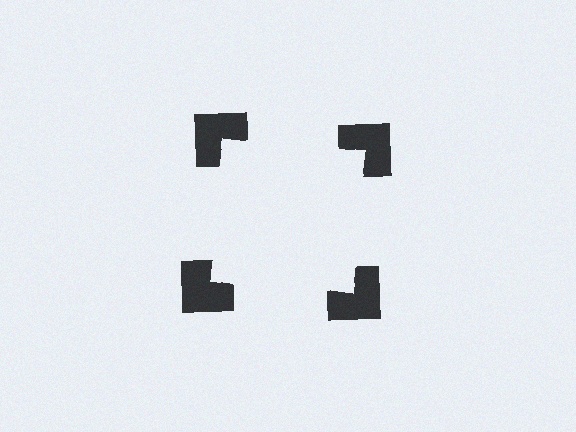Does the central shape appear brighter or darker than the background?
It typically appears slightly brighter than the background, even though no actual brightness change is drawn.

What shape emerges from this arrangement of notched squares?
An illusory square — its edges are inferred from the aligned wedge cuts in the notched squares, not physically drawn.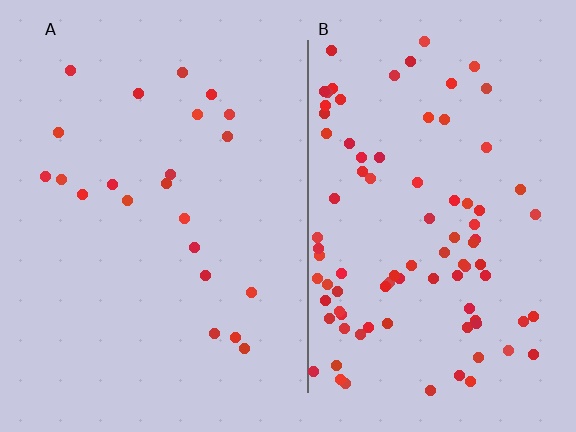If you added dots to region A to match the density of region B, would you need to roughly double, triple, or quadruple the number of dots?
Approximately quadruple.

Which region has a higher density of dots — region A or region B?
B (the right).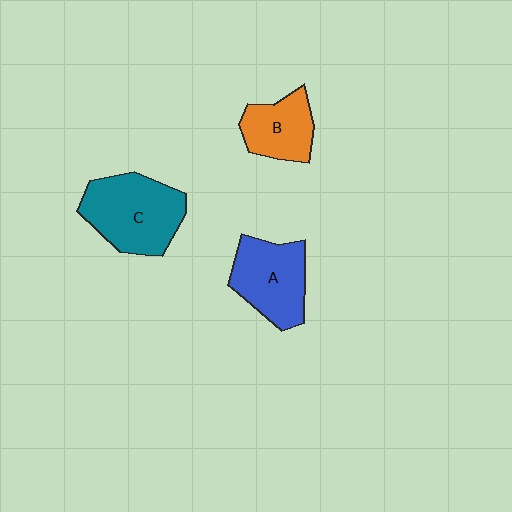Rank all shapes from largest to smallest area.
From largest to smallest: C (teal), A (blue), B (orange).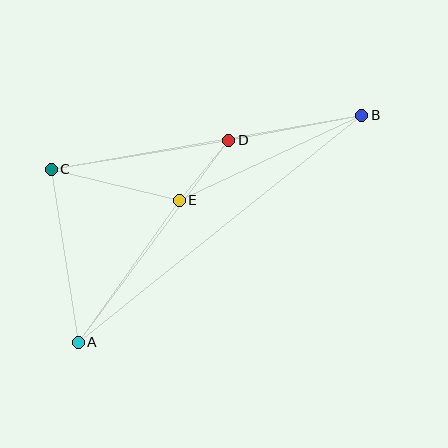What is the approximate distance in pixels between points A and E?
The distance between A and E is approximately 174 pixels.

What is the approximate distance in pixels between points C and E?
The distance between C and E is approximately 132 pixels.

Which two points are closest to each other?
Points D and E are closest to each other.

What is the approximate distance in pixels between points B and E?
The distance between B and E is approximately 202 pixels.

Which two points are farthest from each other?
Points A and B are farthest from each other.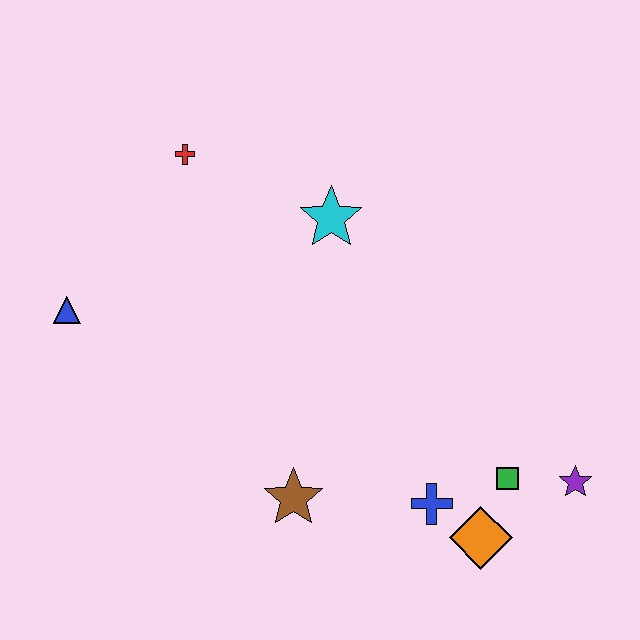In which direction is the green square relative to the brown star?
The green square is to the right of the brown star.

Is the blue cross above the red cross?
No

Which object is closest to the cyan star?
The red cross is closest to the cyan star.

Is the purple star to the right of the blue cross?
Yes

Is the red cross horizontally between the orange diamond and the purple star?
No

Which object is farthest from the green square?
The blue triangle is farthest from the green square.